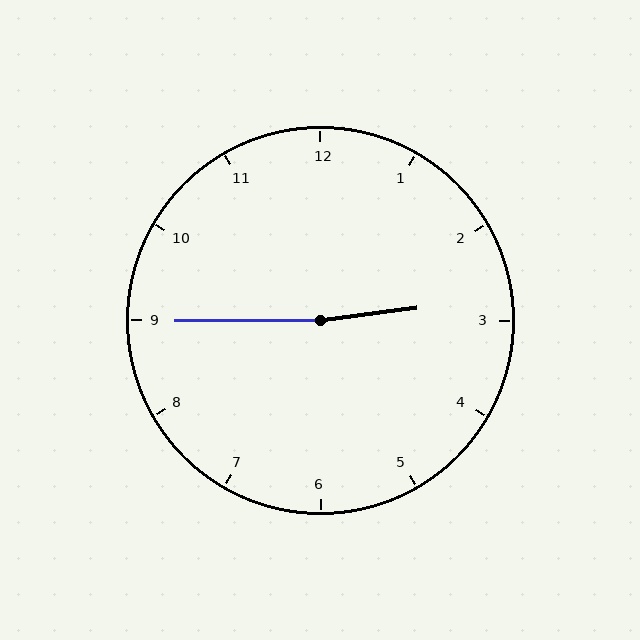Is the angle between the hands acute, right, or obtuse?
It is obtuse.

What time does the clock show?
2:45.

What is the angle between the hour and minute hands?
Approximately 172 degrees.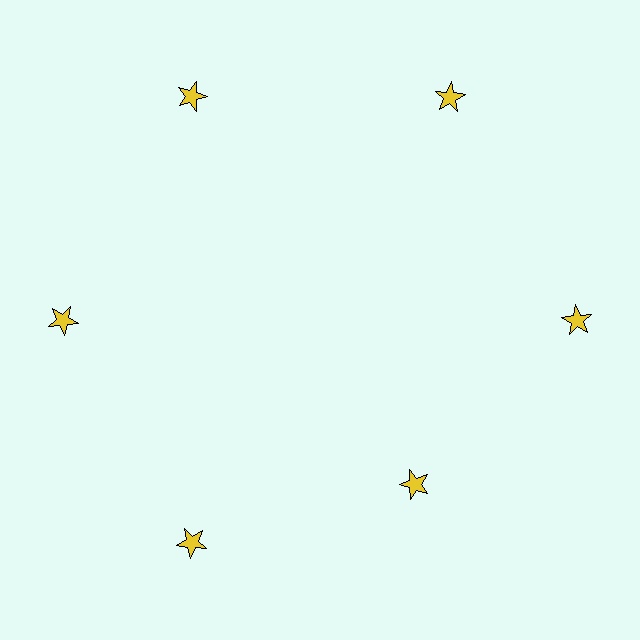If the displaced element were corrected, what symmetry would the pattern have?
It would have 6-fold rotational symmetry — the pattern would map onto itself every 60 degrees.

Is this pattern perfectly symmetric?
No. The 6 yellow stars are arranged in a ring, but one element near the 5 o'clock position is pulled inward toward the center, breaking the 6-fold rotational symmetry.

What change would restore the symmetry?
The symmetry would be restored by moving it outward, back onto the ring so that all 6 stars sit at equal angles and equal distance from the center.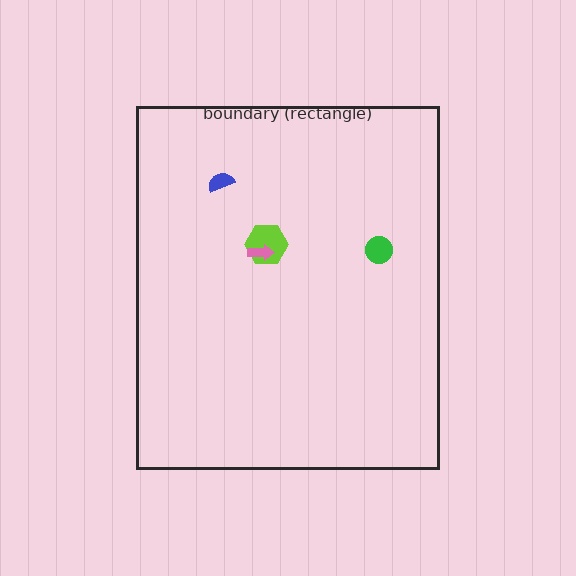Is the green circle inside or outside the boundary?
Inside.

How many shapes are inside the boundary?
4 inside, 0 outside.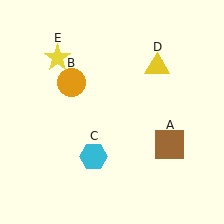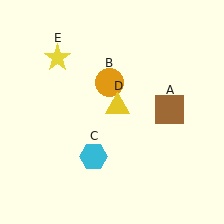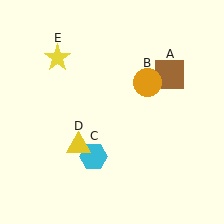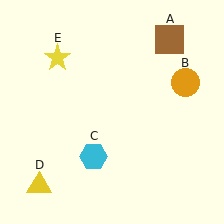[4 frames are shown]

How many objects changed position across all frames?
3 objects changed position: brown square (object A), orange circle (object B), yellow triangle (object D).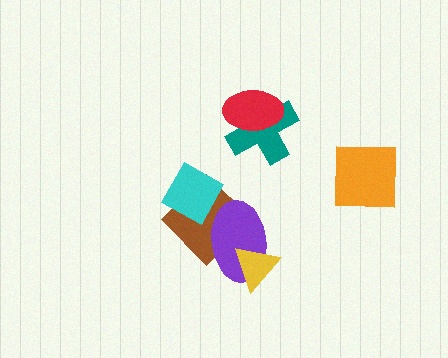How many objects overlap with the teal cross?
1 object overlaps with the teal cross.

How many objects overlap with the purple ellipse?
2 objects overlap with the purple ellipse.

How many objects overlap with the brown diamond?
2 objects overlap with the brown diamond.